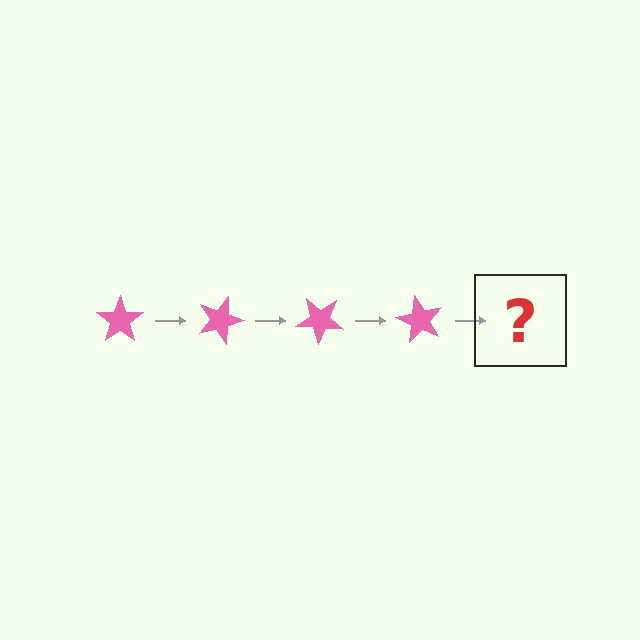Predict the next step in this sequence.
The next step is a pink star rotated 80 degrees.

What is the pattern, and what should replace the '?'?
The pattern is that the star rotates 20 degrees each step. The '?' should be a pink star rotated 80 degrees.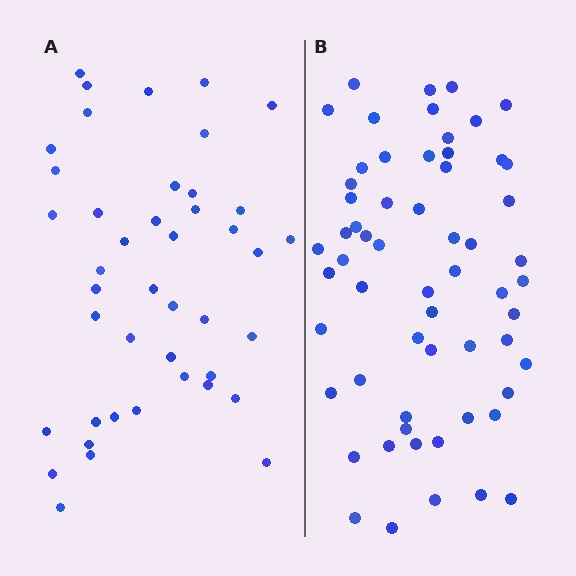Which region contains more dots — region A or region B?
Region B (the right region) has more dots.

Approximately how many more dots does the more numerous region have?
Region B has approximately 15 more dots than region A.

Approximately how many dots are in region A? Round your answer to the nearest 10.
About 40 dots. (The exact count is 43, which rounds to 40.)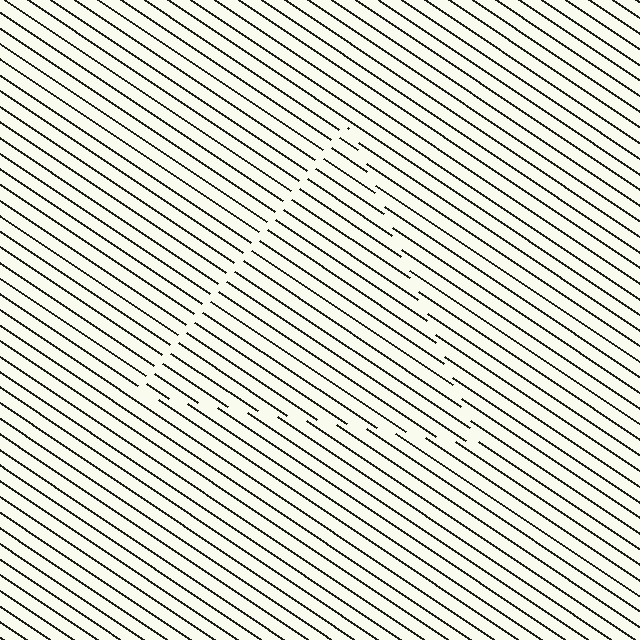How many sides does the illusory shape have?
3 sides — the line-ends trace a triangle.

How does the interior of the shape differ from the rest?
The interior of the shape contains the same grating, shifted by half a period — the contour is defined by the phase discontinuity where line-ends from the inner and outer gratings abut.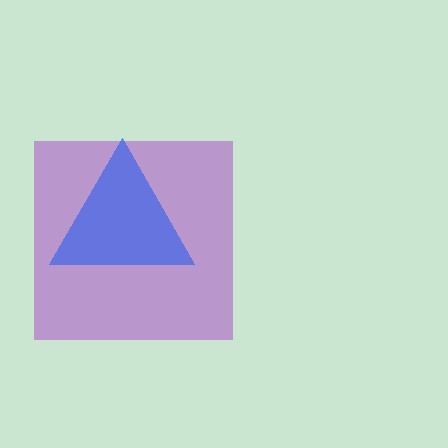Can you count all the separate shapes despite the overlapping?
Yes, there are 2 separate shapes.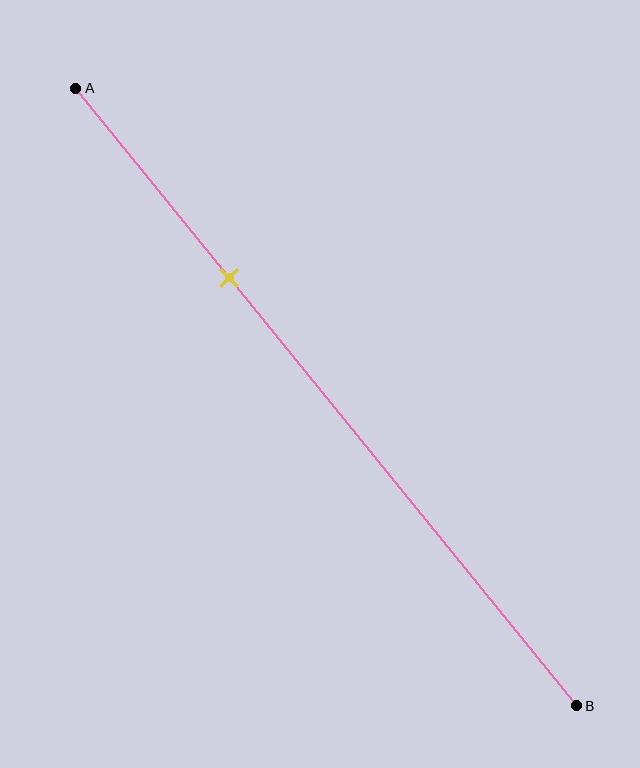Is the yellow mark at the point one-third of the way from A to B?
Yes, the mark is approximately at the one-third point.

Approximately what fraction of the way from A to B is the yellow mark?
The yellow mark is approximately 30% of the way from A to B.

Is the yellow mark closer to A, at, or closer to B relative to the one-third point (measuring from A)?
The yellow mark is approximately at the one-third point of segment AB.